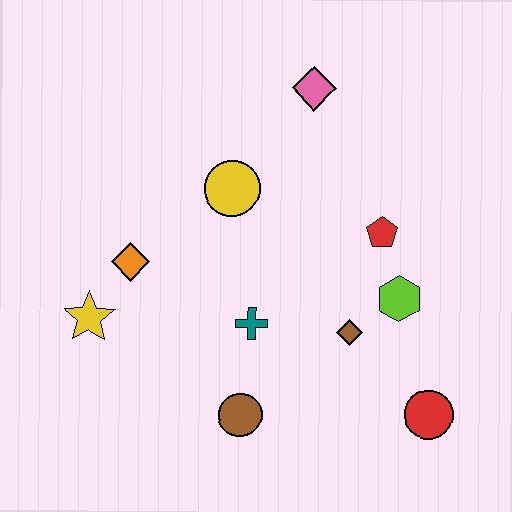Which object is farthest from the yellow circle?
The red circle is farthest from the yellow circle.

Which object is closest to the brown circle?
The teal cross is closest to the brown circle.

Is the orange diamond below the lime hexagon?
No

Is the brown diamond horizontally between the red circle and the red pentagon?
No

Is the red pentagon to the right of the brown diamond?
Yes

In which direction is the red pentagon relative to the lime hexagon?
The red pentagon is above the lime hexagon.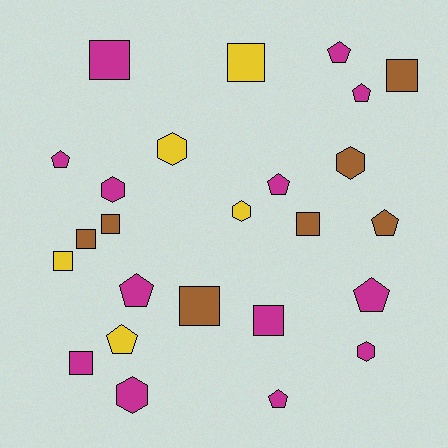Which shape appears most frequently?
Square, with 10 objects.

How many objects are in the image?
There are 25 objects.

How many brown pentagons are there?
There is 1 brown pentagon.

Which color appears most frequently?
Magenta, with 13 objects.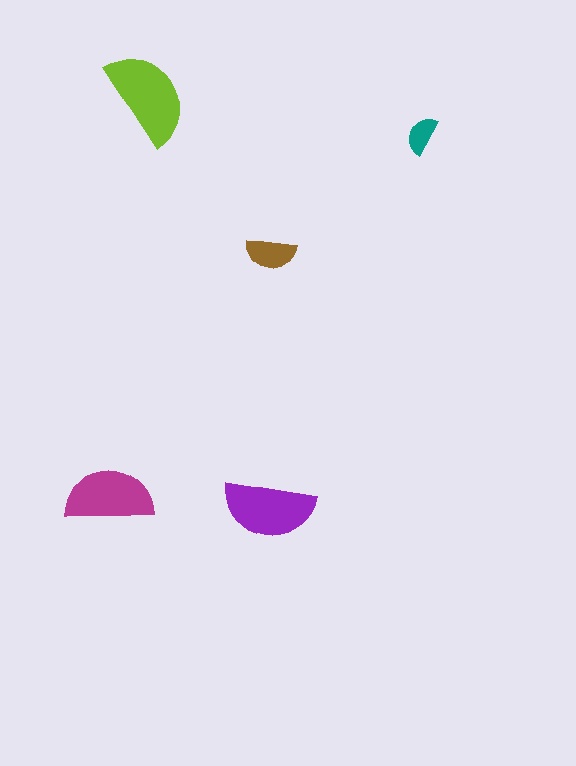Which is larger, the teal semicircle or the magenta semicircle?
The magenta one.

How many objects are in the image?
There are 5 objects in the image.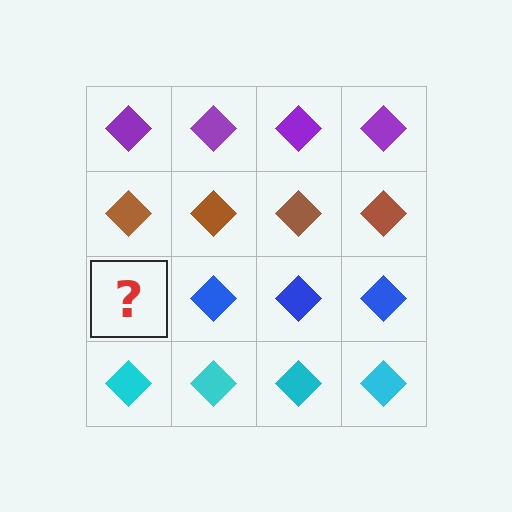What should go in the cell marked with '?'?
The missing cell should contain a blue diamond.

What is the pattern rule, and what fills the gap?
The rule is that each row has a consistent color. The gap should be filled with a blue diamond.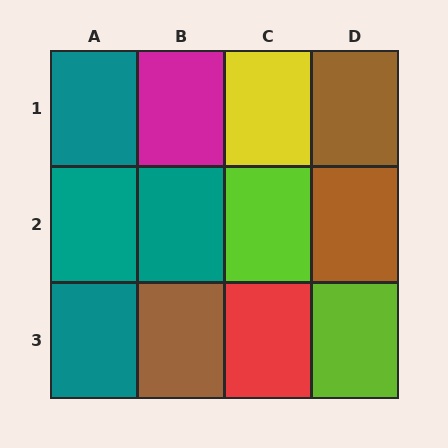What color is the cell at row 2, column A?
Teal.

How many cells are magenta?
1 cell is magenta.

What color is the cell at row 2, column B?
Teal.